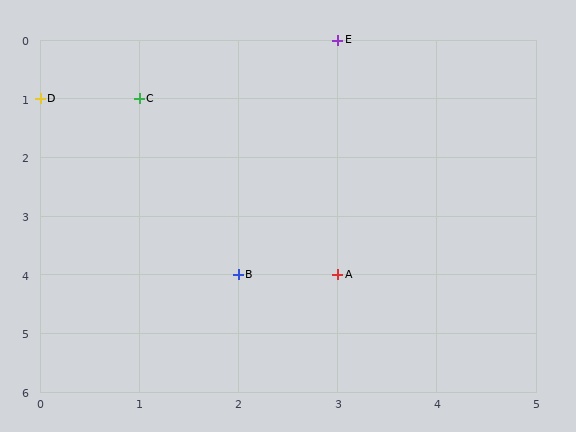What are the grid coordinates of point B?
Point B is at grid coordinates (2, 4).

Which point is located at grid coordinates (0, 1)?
Point D is at (0, 1).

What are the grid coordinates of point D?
Point D is at grid coordinates (0, 1).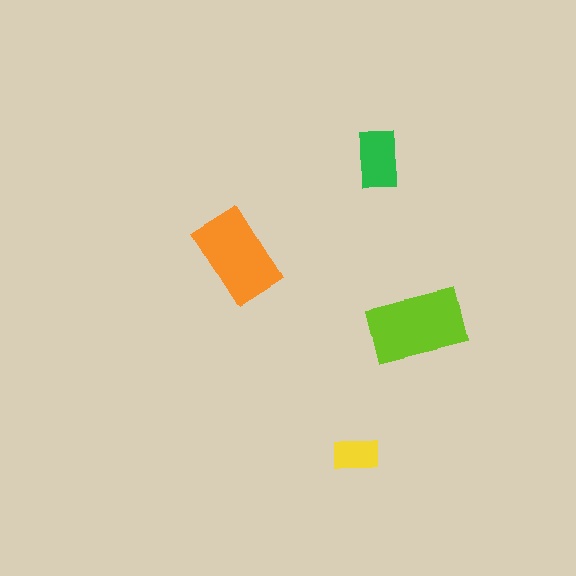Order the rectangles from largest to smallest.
the lime one, the orange one, the green one, the yellow one.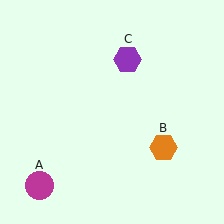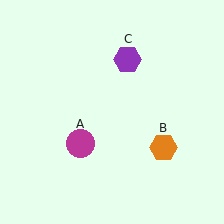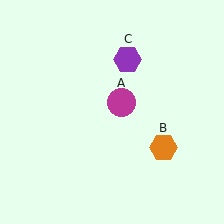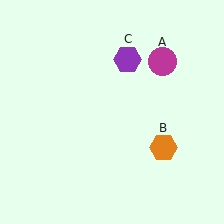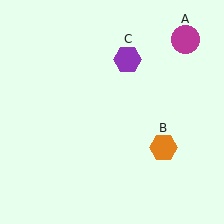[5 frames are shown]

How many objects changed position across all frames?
1 object changed position: magenta circle (object A).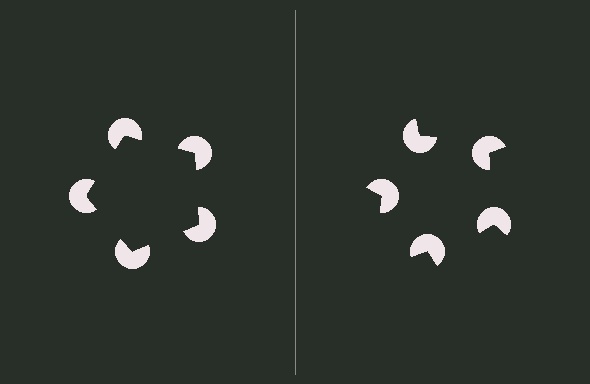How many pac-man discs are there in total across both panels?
10 — 5 on each side.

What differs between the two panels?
The pac-man discs are positioned identically on both sides; only the wedge orientations differ. On the left they align to a pentagon; on the right they are misaligned.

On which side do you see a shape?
An illusory pentagon appears on the left side. On the right side the wedge cuts are rotated, so no coherent shape forms.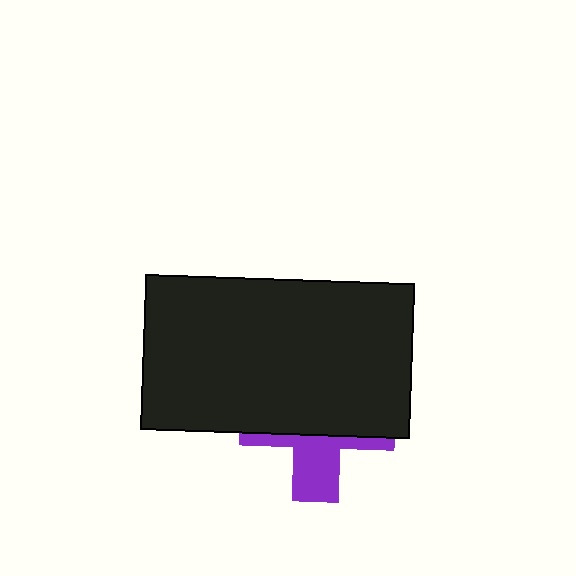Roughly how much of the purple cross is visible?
A small part of it is visible (roughly 35%).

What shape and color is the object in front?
The object in front is a black rectangle.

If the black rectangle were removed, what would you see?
You would see the complete purple cross.